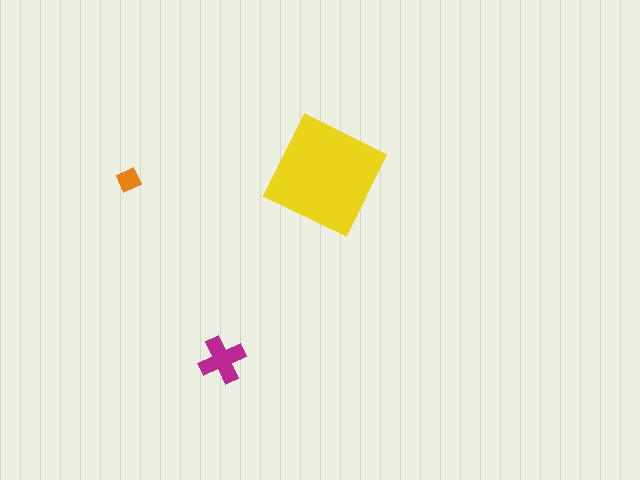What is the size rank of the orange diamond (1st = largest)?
3rd.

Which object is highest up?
The yellow square is topmost.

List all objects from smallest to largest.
The orange diamond, the magenta cross, the yellow square.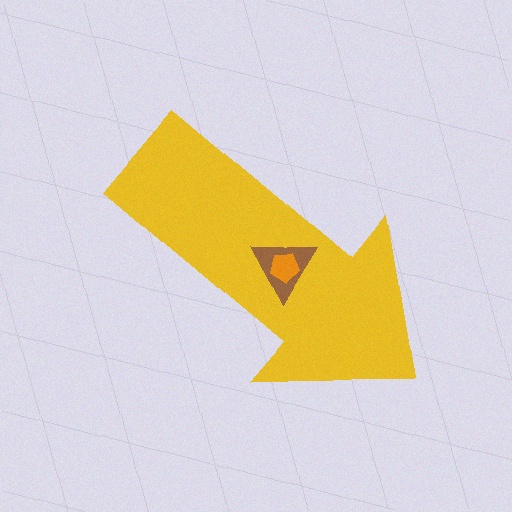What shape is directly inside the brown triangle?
The orange pentagon.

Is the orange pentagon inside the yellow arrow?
Yes.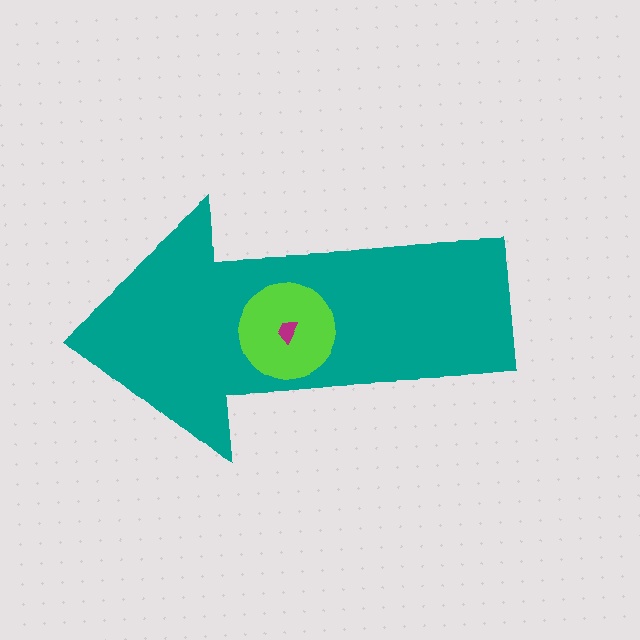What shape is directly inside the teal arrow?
The lime circle.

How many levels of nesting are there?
3.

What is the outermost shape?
The teal arrow.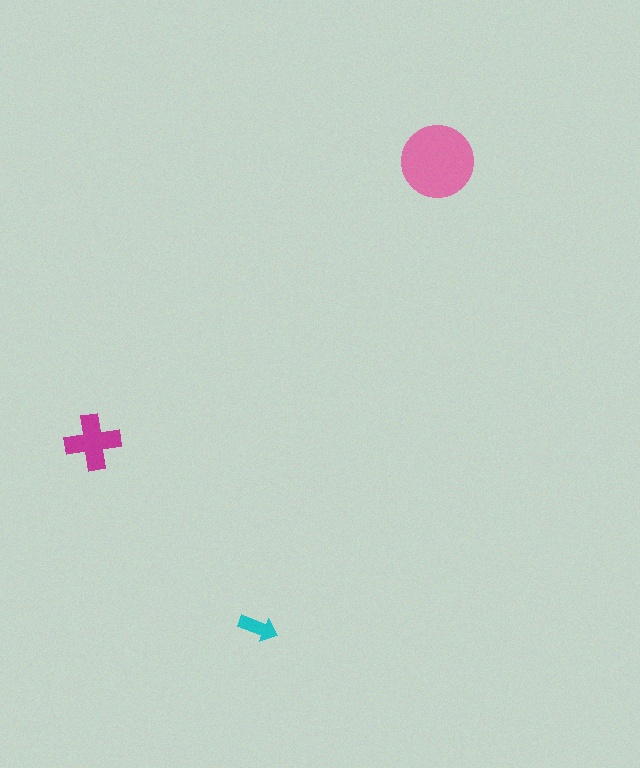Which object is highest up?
The pink circle is topmost.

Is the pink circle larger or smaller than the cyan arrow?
Larger.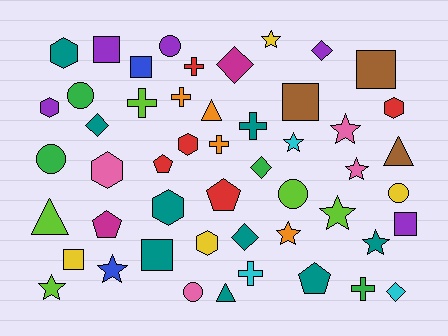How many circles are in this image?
There are 6 circles.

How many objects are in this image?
There are 50 objects.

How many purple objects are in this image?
There are 5 purple objects.